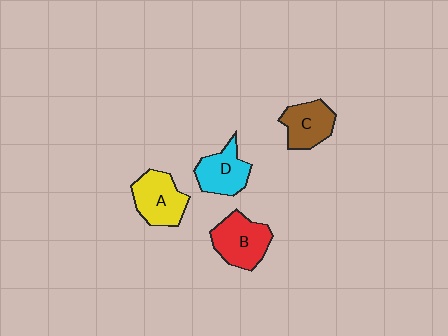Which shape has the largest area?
Shape B (red).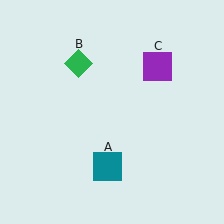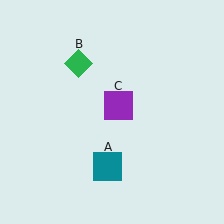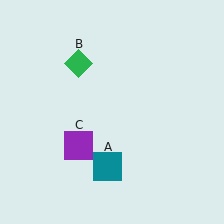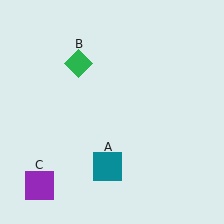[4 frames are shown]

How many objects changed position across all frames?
1 object changed position: purple square (object C).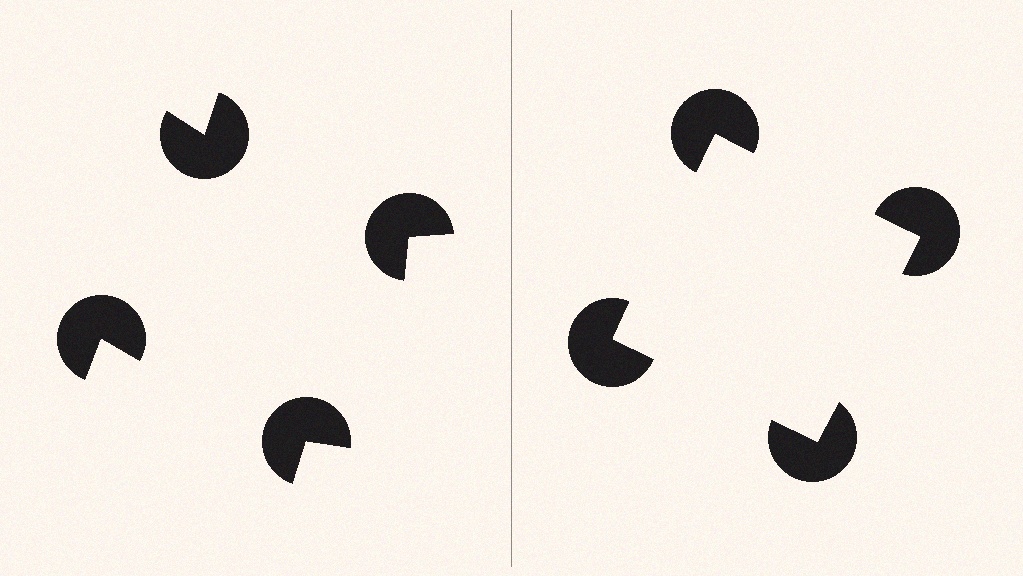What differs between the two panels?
The pac-man discs are positioned identically on both sides; only the wedge orientations differ. On the right they align to a square; on the left they are misaligned.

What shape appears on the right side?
An illusory square.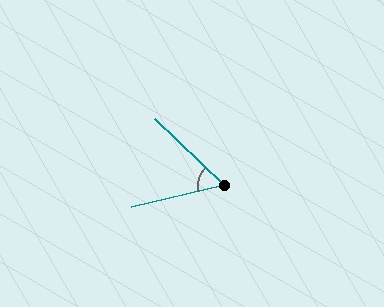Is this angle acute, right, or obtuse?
It is acute.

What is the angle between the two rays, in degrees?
Approximately 57 degrees.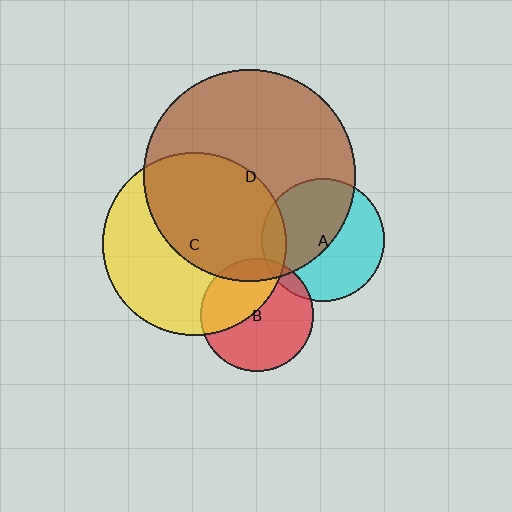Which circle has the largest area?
Circle D (brown).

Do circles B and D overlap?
Yes.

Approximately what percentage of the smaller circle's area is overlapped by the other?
Approximately 10%.